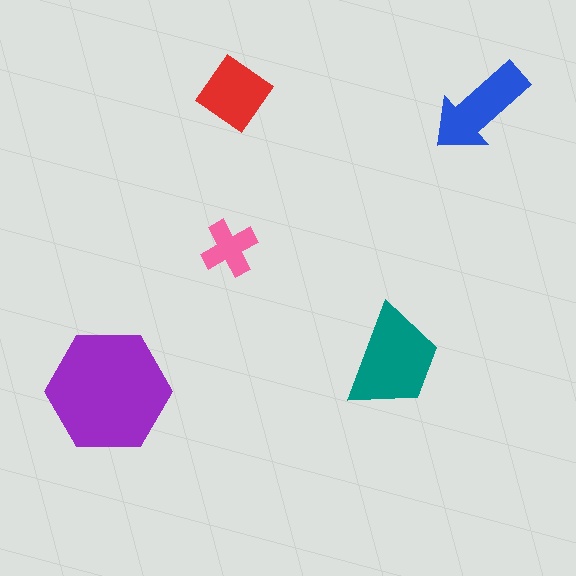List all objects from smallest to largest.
The pink cross, the red diamond, the blue arrow, the teal trapezoid, the purple hexagon.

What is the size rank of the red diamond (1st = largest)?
4th.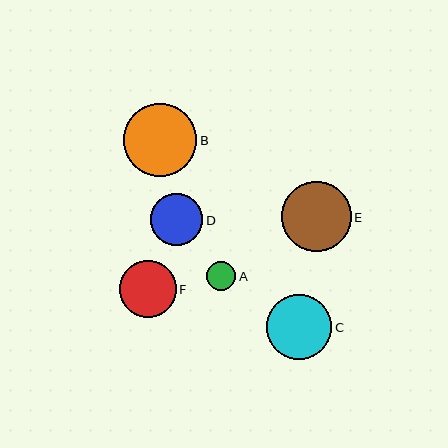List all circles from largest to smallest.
From largest to smallest: B, E, C, F, D, A.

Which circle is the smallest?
Circle A is the smallest with a size of approximately 29 pixels.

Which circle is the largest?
Circle B is the largest with a size of approximately 74 pixels.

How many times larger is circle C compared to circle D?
Circle C is approximately 1.2 times the size of circle D.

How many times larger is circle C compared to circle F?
Circle C is approximately 1.1 times the size of circle F.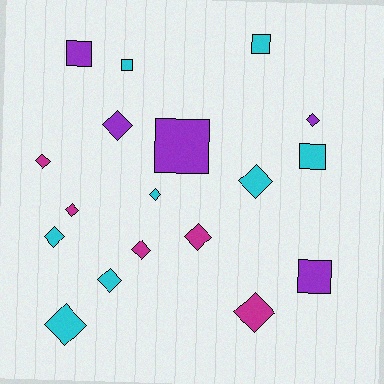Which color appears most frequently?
Cyan, with 8 objects.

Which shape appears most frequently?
Diamond, with 12 objects.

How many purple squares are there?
There are 3 purple squares.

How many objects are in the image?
There are 18 objects.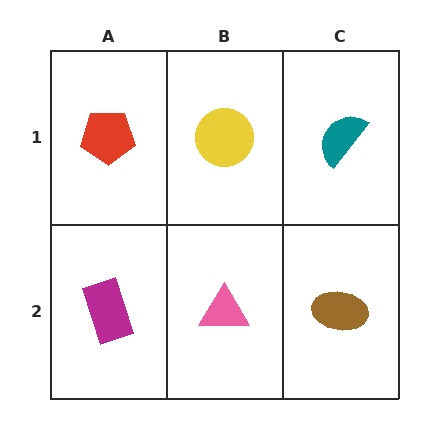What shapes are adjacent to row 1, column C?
A brown ellipse (row 2, column C), a yellow circle (row 1, column B).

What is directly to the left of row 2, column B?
A magenta rectangle.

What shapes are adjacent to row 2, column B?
A yellow circle (row 1, column B), a magenta rectangle (row 2, column A), a brown ellipse (row 2, column C).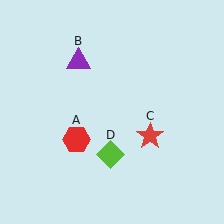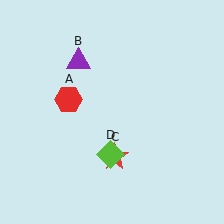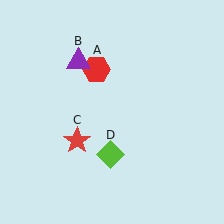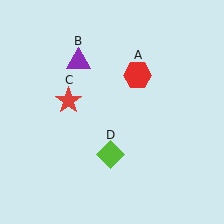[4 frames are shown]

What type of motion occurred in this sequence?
The red hexagon (object A), red star (object C) rotated clockwise around the center of the scene.